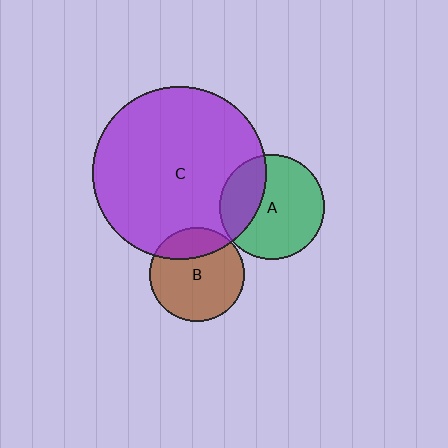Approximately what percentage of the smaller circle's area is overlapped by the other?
Approximately 30%.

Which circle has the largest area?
Circle C (purple).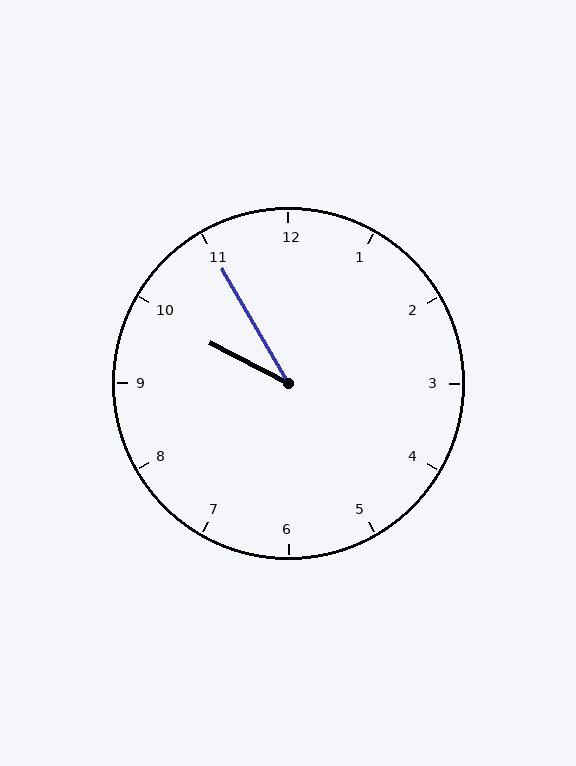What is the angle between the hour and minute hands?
Approximately 32 degrees.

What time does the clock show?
9:55.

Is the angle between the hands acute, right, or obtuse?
It is acute.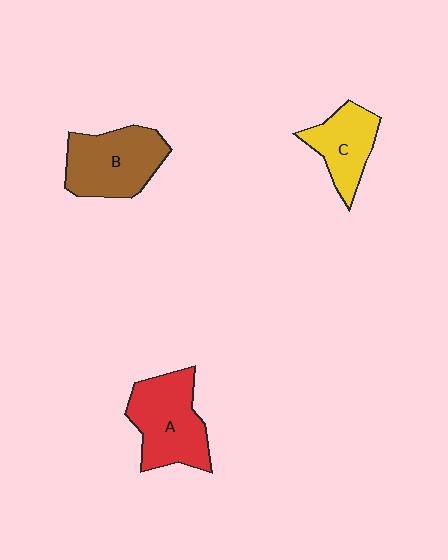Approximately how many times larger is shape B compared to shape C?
Approximately 1.4 times.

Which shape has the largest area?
Shape A (red).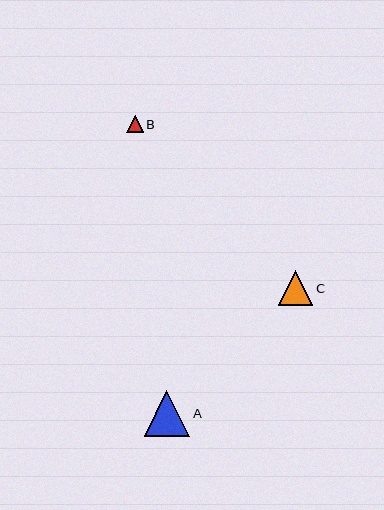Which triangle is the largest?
Triangle A is the largest with a size of approximately 45 pixels.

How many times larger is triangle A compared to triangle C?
Triangle A is approximately 1.3 times the size of triangle C.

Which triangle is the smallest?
Triangle B is the smallest with a size of approximately 17 pixels.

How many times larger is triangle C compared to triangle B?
Triangle C is approximately 2.1 times the size of triangle B.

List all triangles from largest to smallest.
From largest to smallest: A, C, B.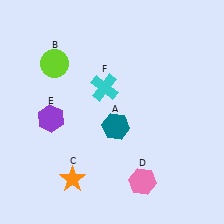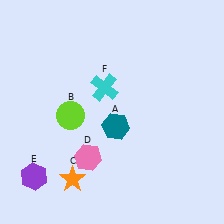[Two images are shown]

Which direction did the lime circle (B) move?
The lime circle (B) moved down.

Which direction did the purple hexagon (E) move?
The purple hexagon (E) moved down.